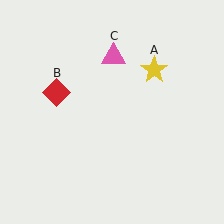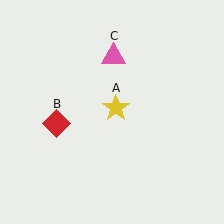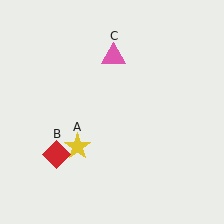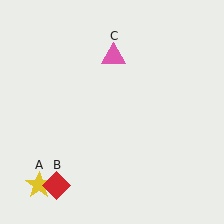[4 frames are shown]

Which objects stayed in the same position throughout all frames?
Pink triangle (object C) remained stationary.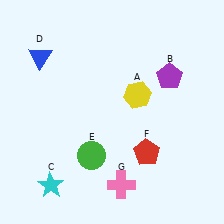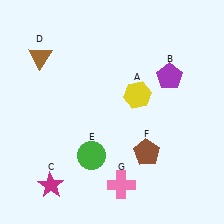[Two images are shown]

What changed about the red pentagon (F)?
In Image 1, F is red. In Image 2, it changed to brown.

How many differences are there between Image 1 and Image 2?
There are 3 differences between the two images.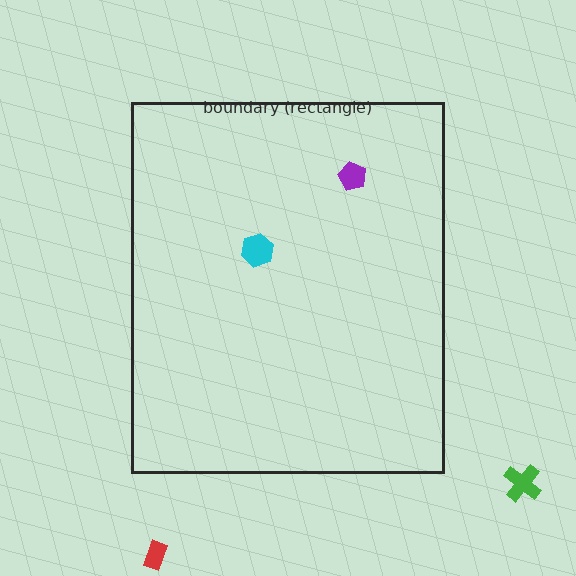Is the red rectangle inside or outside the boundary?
Outside.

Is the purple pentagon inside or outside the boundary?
Inside.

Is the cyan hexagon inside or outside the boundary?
Inside.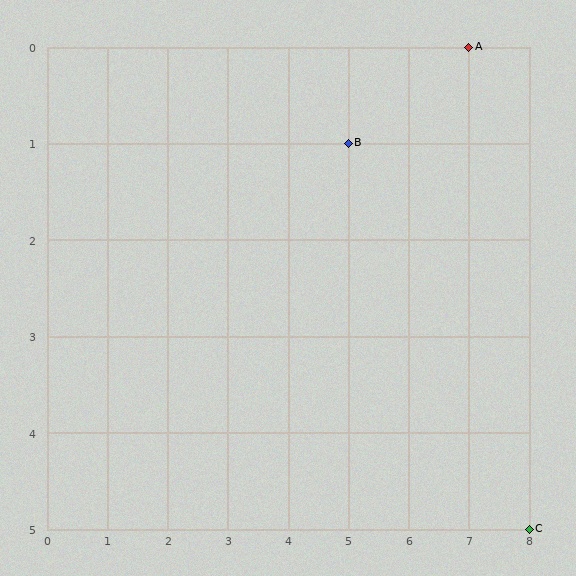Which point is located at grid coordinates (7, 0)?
Point A is at (7, 0).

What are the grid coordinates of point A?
Point A is at grid coordinates (7, 0).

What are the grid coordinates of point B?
Point B is at grid coordinates (5, 1).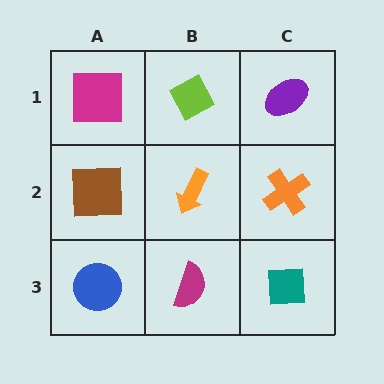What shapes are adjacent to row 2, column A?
A magenta square (row 1, column A), a blue circle (row 3, column A), an orange arrow (row 2, column B).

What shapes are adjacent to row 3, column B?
An orange arrow (row 2, column B), a blue circle (row 3, column A), a teal square (row 3, column C).